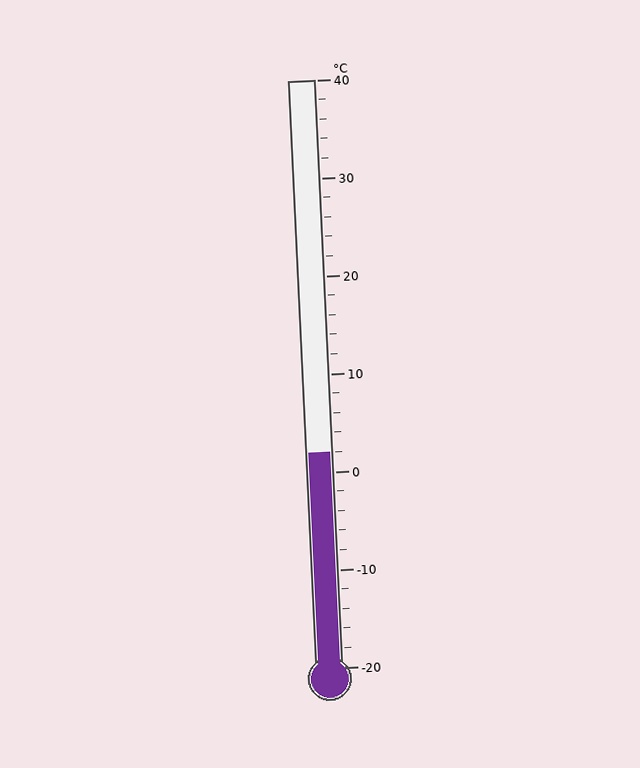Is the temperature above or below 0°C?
The temperature is above 0°C.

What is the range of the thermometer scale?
The thermometer scale ranges from -20°C to 40°C.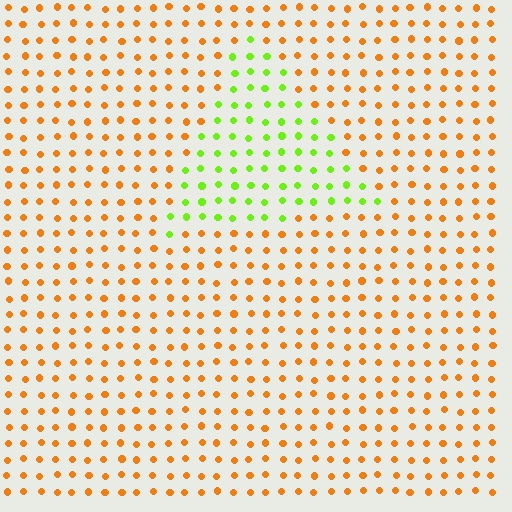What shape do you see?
I see a triangle.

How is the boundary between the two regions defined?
The boundary is defined purely by a slight shift in hue (about 68 degrees). Spacing, size, and orientation are identical on both sides.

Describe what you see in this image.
The image is filled with small orange elements in a uniform arrangement. A triangle-shaped region is visible where the elements are tinted to a slightly different hue, forming a subtle color boundary.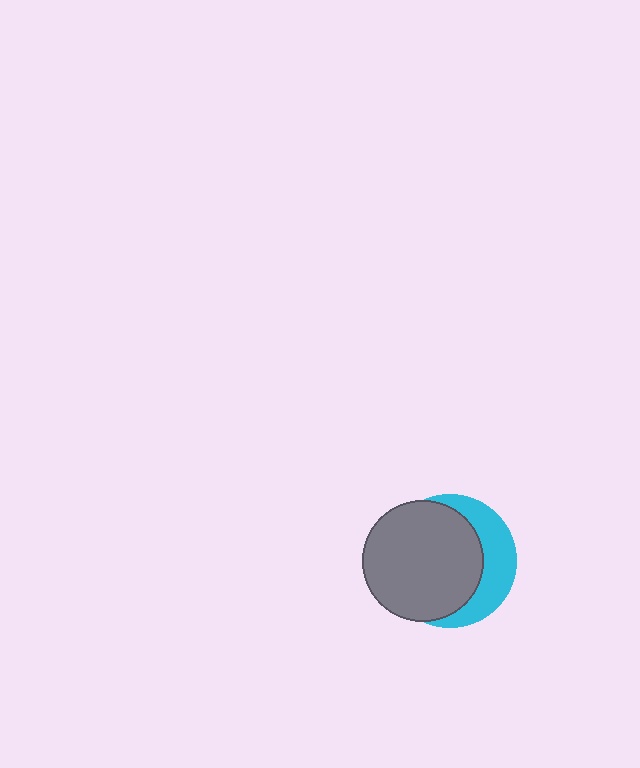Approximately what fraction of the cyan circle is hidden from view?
Roughly 66% of the cyan circle is hidden behind the gray circle.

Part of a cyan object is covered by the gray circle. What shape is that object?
It is a circle.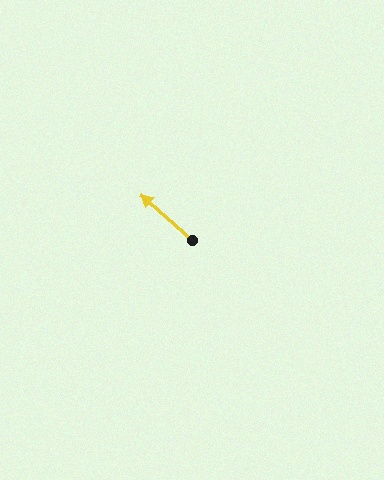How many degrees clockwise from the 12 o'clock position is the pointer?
Approximately 312 degrees.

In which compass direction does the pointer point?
Northwest.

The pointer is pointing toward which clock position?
Roughly 10 o'clock.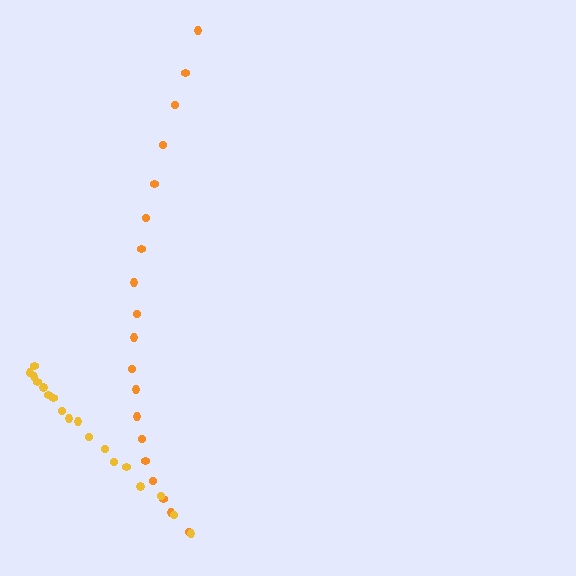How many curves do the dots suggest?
There are 2 distinct paths.